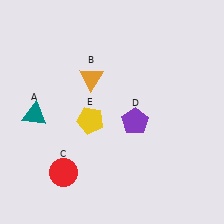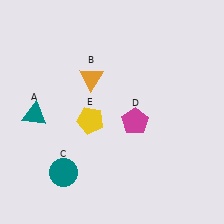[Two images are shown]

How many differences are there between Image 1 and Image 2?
There are 2 differences between the two images.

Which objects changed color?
C changed from red to teal. D changed from purple to magenta.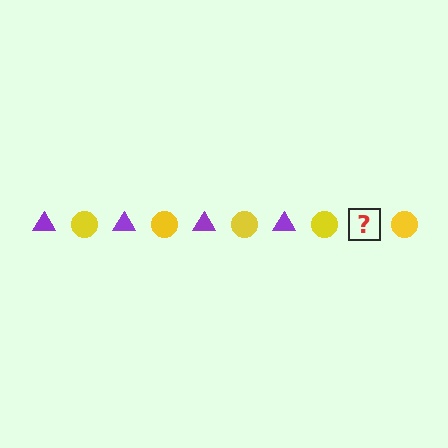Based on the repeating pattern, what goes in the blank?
The blank should be a purple triangle.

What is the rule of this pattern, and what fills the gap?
The rule is that the pattern alternates between purple triangle and yellow circle. The gap should be filled with a purple triangle.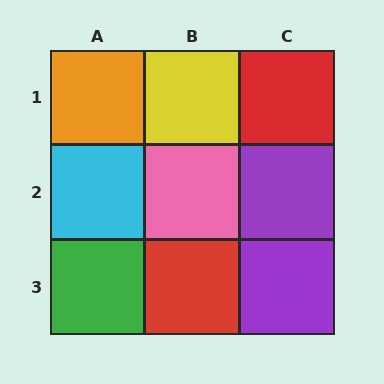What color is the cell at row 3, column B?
Red.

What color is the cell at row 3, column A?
Green.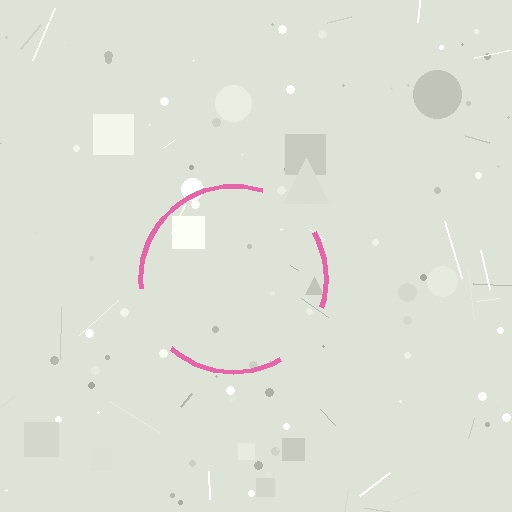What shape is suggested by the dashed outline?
The dashed outline suggests a circle.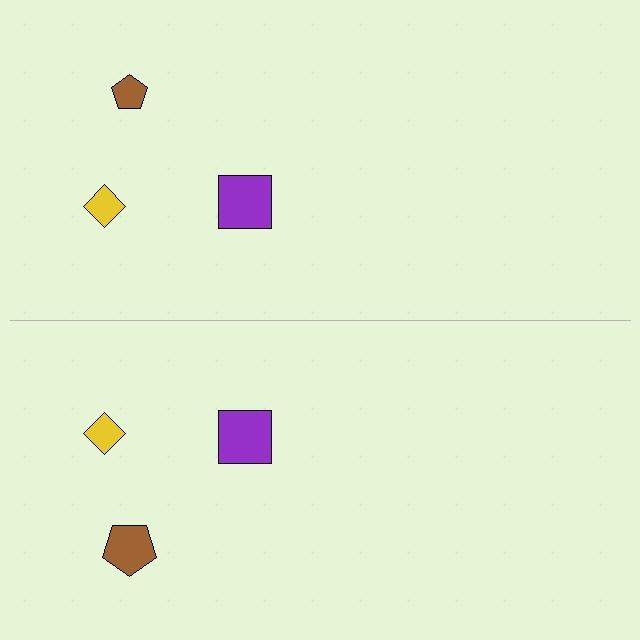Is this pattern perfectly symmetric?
No, the pattern is not perfectly symmetric. The brown pentagon on the bottom side has a different size than its mirror counterpart.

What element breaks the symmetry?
The brown pentagon on the bottom side has a different size than its mirror counterpart.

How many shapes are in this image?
There are 6 shapes in this image.